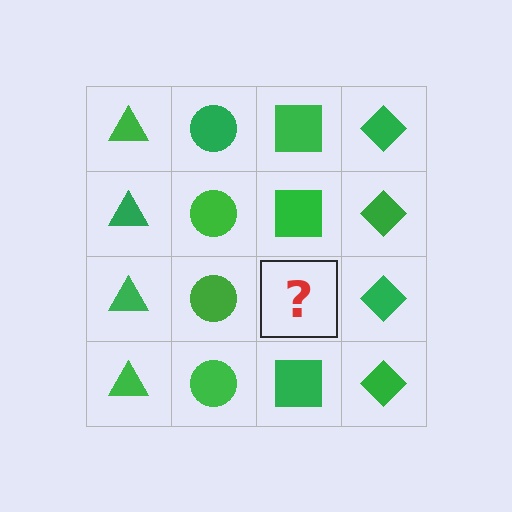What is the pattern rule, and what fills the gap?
The rule is that each column has a consistent shape. The gap should be filled with a green square.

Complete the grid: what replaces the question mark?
The question mark should be replaced with a green square.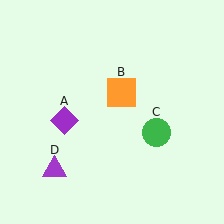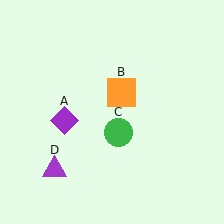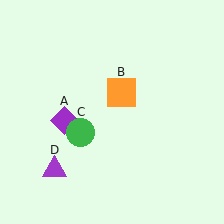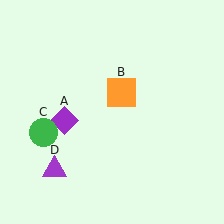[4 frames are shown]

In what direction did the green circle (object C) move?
The green circle (object C) moved left.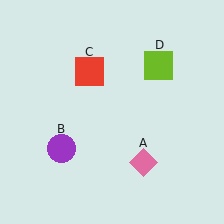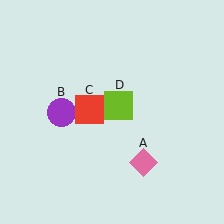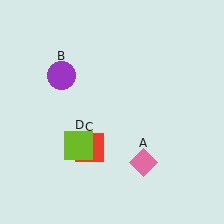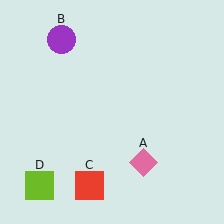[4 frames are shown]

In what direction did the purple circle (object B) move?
The purple circle (object B) moved up.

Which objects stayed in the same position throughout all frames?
Pink diamond (object A) remained stationary.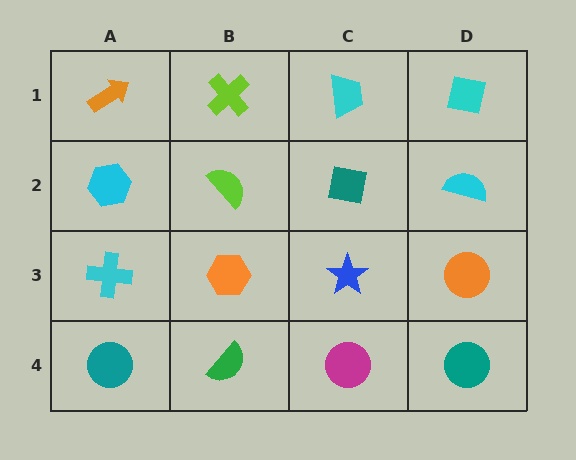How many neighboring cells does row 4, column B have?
3.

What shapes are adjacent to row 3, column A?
A cyan hexagon (row 2, column A), a teal circle (row 4, column A), an orange hexagon (row 3, column B).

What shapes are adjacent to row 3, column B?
A lime semicircle (row 2, column B), a green semicircle (row 4, column B), a cyan cross (row 3, column A), a blue star (row 3, column C).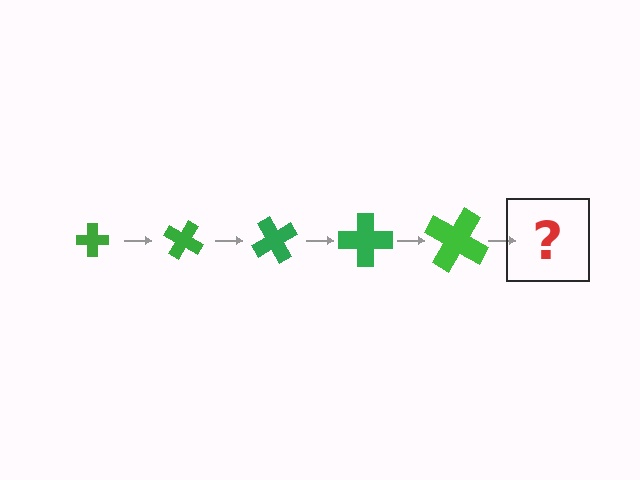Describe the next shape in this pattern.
It should be a cross, larger than the previous one and rotated 150 degrees from the start.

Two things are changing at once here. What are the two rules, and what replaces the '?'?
The two rules are that the cross grows larger each step and it rotates 30 degrees each step. The '?' should be a cross, larger than the previous one and rotated 150 degrees from the start.